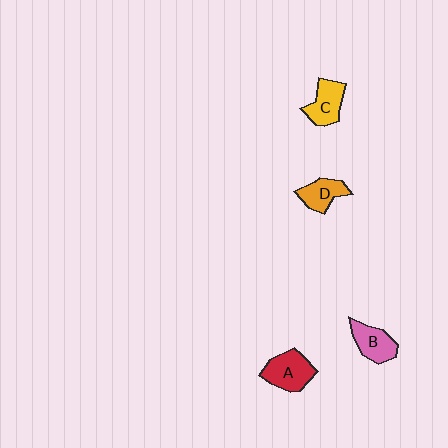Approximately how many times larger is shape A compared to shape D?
Approximately 1.4 times.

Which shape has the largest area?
Shape A (red).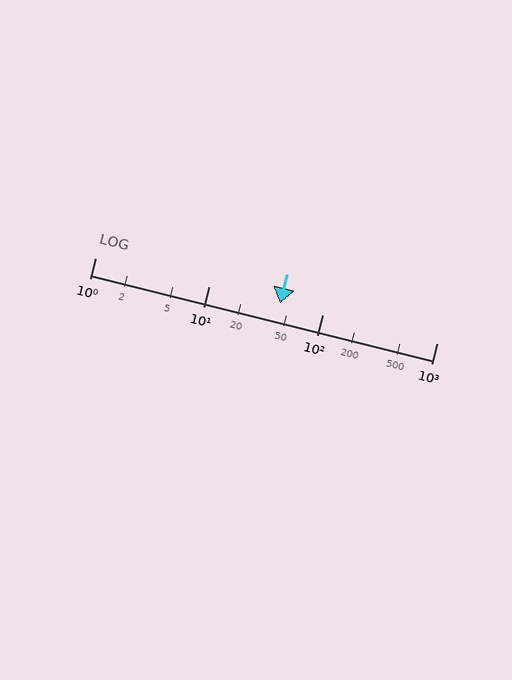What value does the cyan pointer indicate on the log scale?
The pointer indicates approximately 42.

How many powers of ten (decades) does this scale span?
The scale spans 3 decades, from 1 to 1000.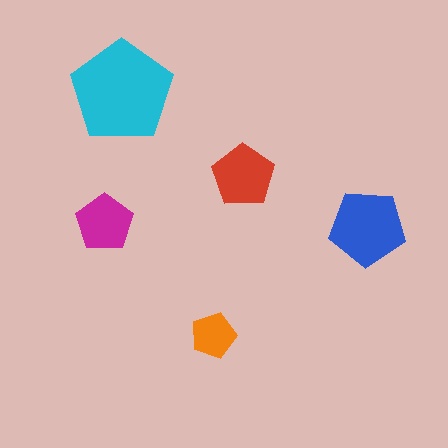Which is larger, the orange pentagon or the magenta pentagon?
The magenta one.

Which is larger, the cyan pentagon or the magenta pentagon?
The cyan one.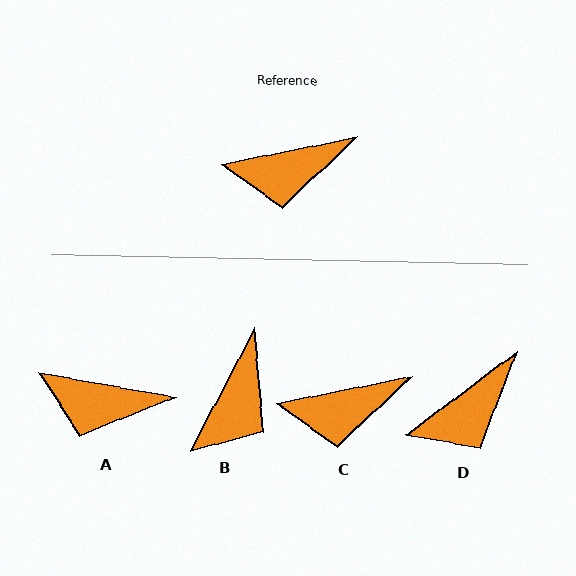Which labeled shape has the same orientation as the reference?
C.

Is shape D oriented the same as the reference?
No, it is off by about 26 degrees.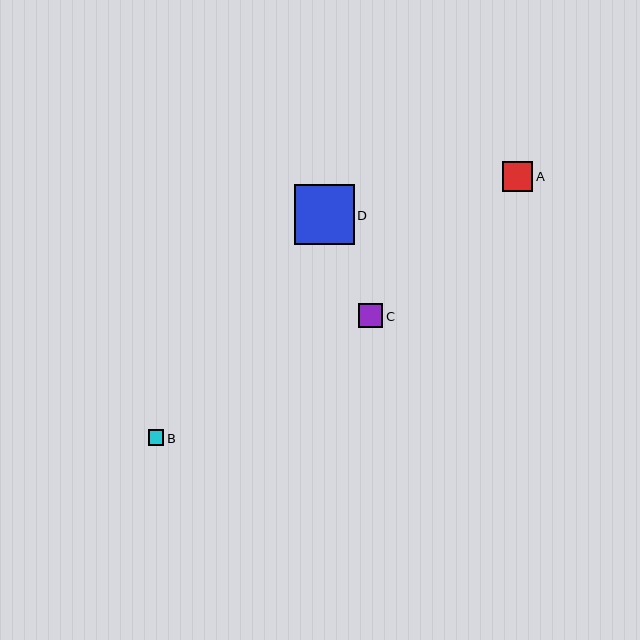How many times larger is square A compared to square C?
Square A is approximately 1.3 times the size of square C.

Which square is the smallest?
Square B is the smallest with a size of approximately 16 pixels.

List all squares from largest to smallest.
From largest to smallest: D, A, C, B.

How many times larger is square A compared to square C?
Square A is approximately 1.3 times the size of square C.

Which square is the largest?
Square D is the largest with a size of approximately 60 pixels.